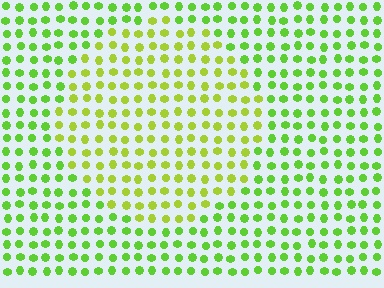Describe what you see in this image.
The image is filled with small lime elements in a uniform arrangement. A circle-shaped region is visible where the elements are tinted to a slightly different hue, forming a subtle color boundary.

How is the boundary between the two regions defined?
The boundary is defined purely by a slight shift in hue (about 26 degrees). Spacing, size, and orientation are identical on both sides.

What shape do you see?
I see a circle.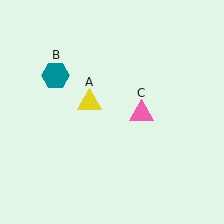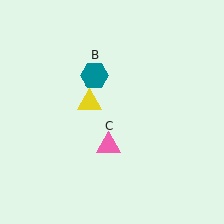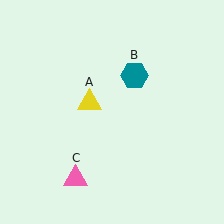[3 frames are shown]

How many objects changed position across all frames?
2 objects changed position: teal hexagon (object B), pink triangle (object C).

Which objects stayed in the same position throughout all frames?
Yellow triangle (object A) remained stationary.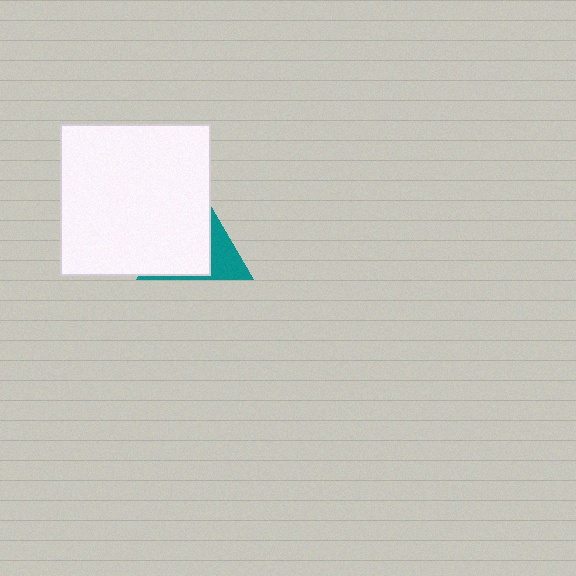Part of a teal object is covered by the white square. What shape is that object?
It is a triangle.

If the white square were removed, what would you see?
You would see the complete teal triangle.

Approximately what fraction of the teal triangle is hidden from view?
Roughly 69% of the teal triangle is hidden behind the white square.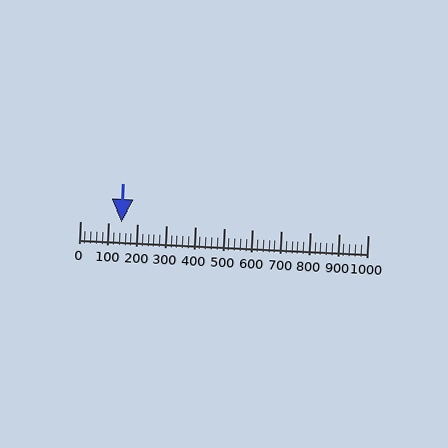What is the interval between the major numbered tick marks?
The major tick marks are spaced 100 units apart.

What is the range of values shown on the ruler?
The ruler shows values from 0 to 1000.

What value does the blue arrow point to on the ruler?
The blue arrow points to approximately 145.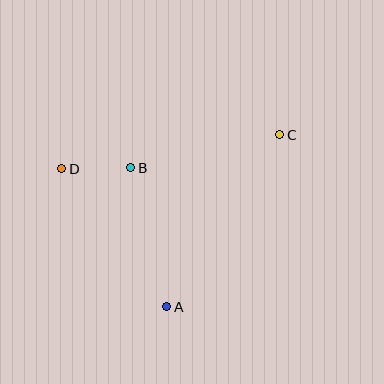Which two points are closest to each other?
Points B and D are closest to each other.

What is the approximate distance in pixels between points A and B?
The distance between A and B is approximately 143 pixels.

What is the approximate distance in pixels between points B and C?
The distance between B and C is approximately 152 pixels.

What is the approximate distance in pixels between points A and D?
The distance between A and D is approximately 173 pixels.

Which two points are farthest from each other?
Points C and D are farthest from each other.